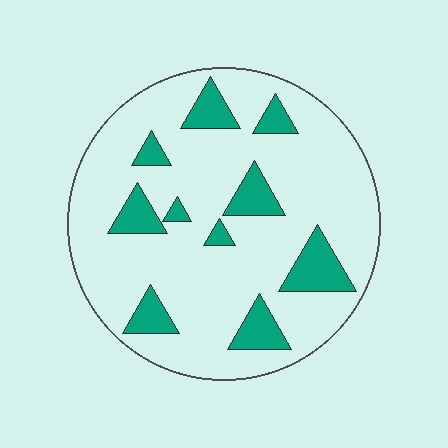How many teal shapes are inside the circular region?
10.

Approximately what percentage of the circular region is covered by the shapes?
Approximately 20%.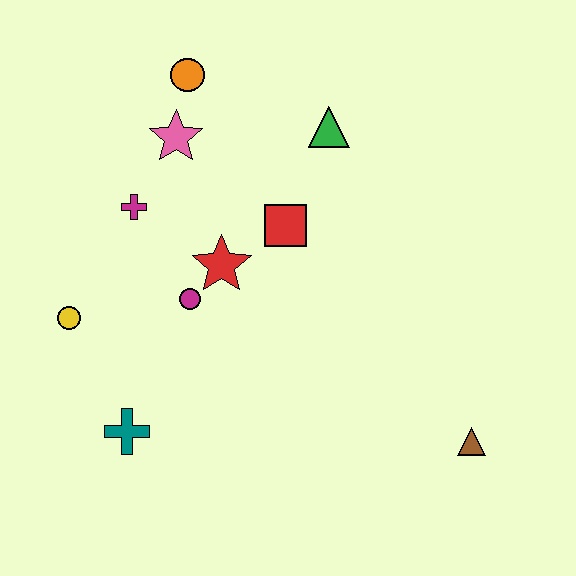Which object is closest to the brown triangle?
The red square is closest to the brown triangle.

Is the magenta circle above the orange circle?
No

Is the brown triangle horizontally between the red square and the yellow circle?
No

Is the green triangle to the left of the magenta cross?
No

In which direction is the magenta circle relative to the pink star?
The magenta circle is below the pink star.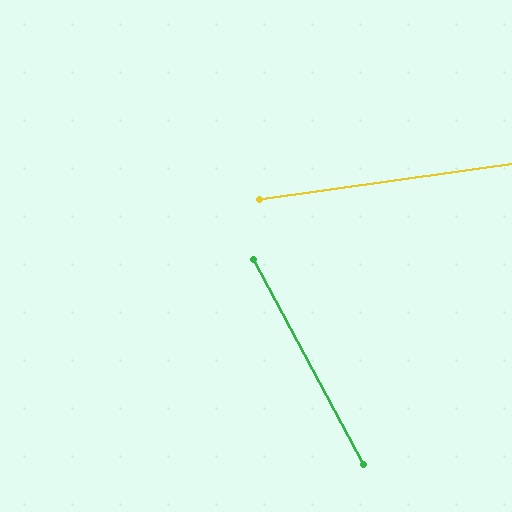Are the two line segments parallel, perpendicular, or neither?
Neither parallel nor perpendicular — they differ by about 70°.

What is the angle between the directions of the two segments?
Approximately 70 degrees.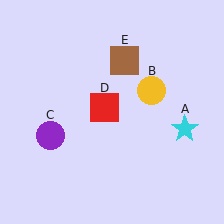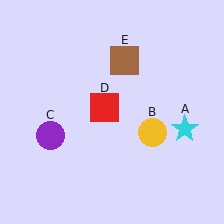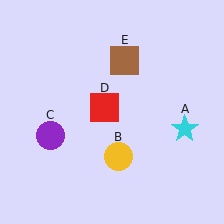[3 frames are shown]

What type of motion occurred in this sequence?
The yellow circle (object B) rotated clockwise around the center of the scene.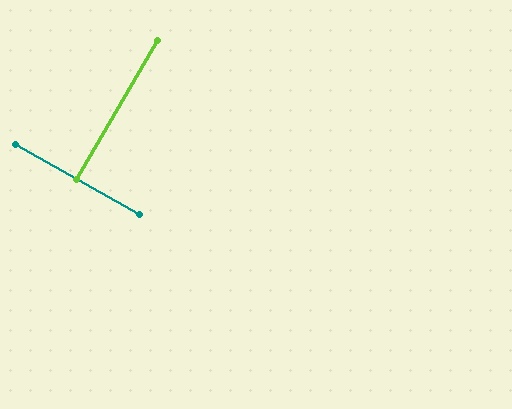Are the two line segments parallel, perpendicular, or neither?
Perpendicular — they meet at approximately 89°.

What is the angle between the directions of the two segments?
Approximately 89 degrees.